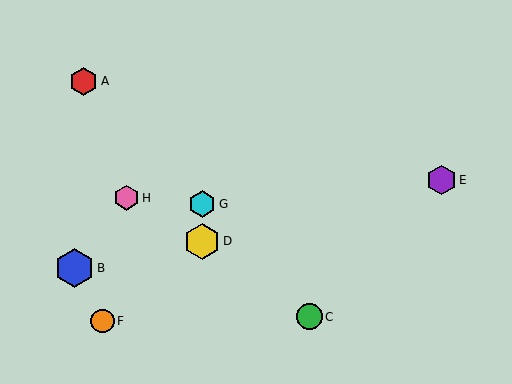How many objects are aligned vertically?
2 objects (D, G) are aligned vertically.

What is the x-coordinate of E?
Object E is at x≈441.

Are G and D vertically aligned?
Yes, both are at x≈202.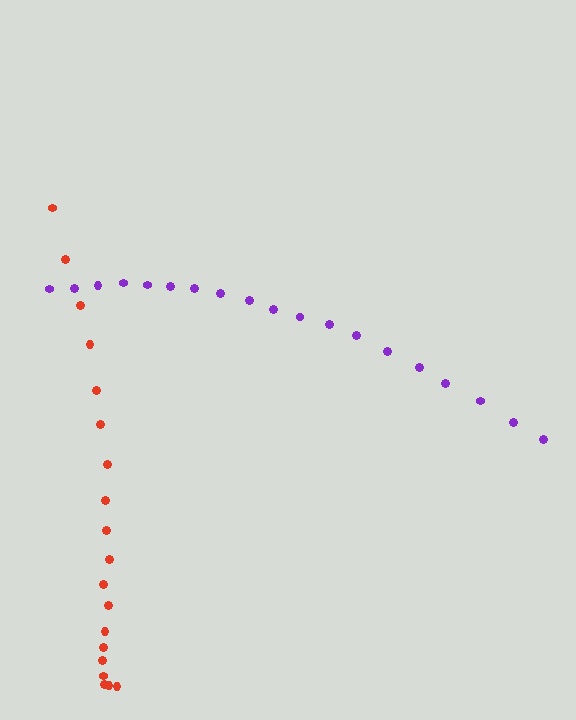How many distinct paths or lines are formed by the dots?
There are 2 distinct paths.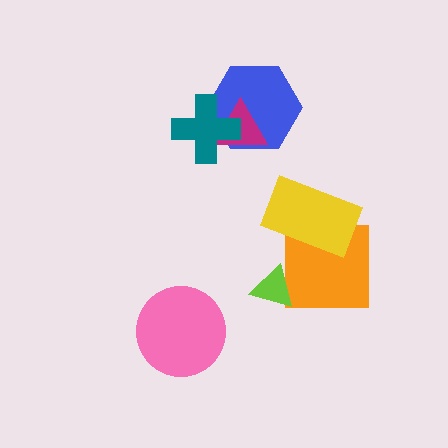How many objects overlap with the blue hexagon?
2 objects overlap with the blue hexagon.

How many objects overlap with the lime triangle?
1 object overlaps with the lime triangle.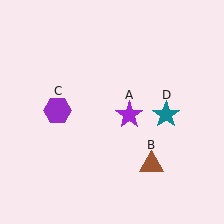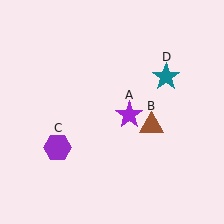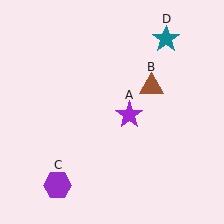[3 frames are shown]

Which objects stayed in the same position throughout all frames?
Purple star (object A) remained stationary.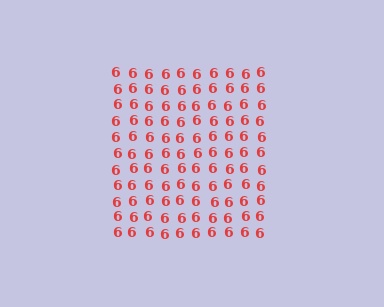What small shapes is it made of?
It is made of small digit 6's.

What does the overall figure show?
The overall figure shows a square.